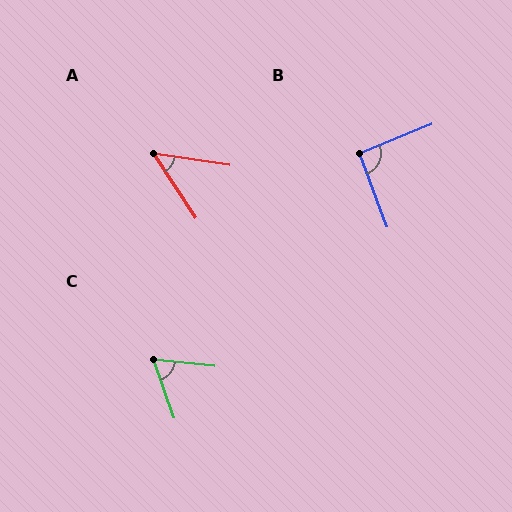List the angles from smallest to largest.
A (48°), C (65°), B (92°).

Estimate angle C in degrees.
Approximately 65 degrees.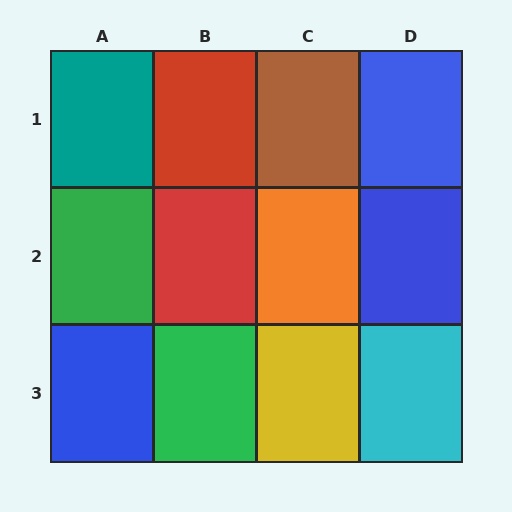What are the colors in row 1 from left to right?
Teal, red, brown, blue.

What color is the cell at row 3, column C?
Yellow.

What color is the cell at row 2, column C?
Orange.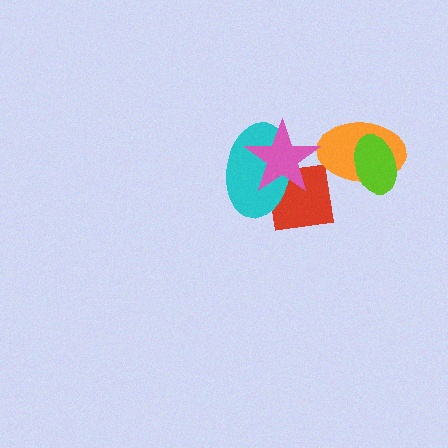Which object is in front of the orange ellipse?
The lime ellipse is in front of the orange ellipse.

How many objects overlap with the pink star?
2 objects overlap with the pink star.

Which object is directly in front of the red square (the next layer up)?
The cyan ellipse is directly in front of the red square.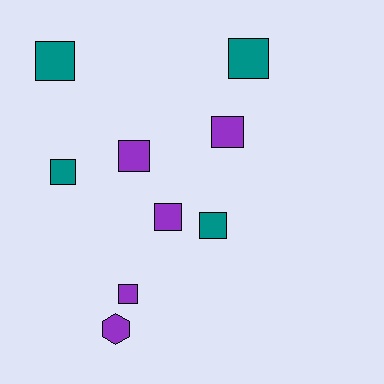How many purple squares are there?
There are 4 purple squares.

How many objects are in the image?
There are 9 objects.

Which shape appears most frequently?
Square, with 8 objects.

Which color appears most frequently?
Purple, with 5 objects.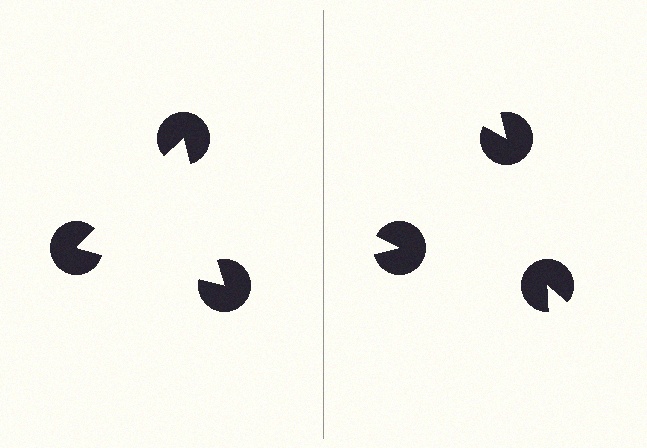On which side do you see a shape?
An illusory triangle appears on the left side. On the right side the wedge cuts are rotated, so no coherent shape forms.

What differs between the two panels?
The pac-man discs are positioned identically on both sides; only the wedge orientations differ. On the left they align to a triangle; on the right they are misaligned.